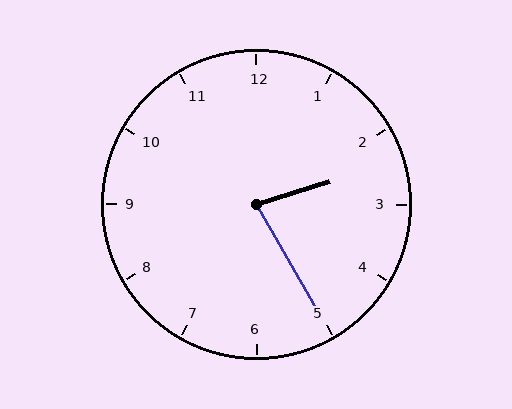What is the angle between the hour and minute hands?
Approximately 78 degrees.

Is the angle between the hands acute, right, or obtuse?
It is acute.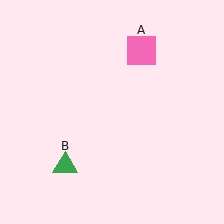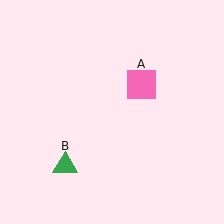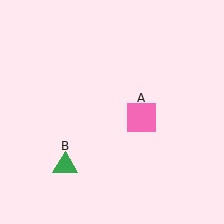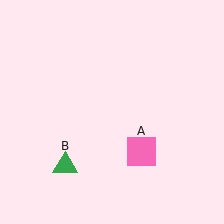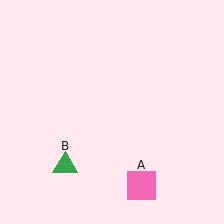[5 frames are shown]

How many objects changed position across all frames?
1 object changed position: pink square (object A).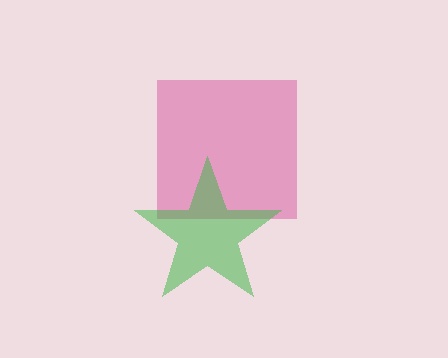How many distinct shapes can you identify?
There are 2 distinct shapes: a magenta square, a green star.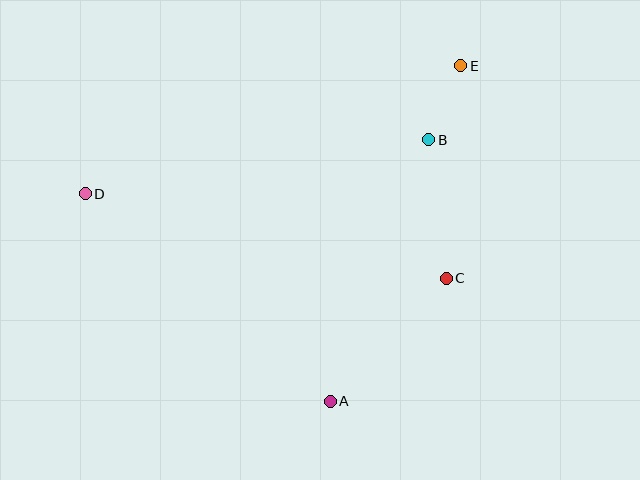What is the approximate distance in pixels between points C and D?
The distance between C and D is approximately 371 pixels.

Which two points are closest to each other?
Points B and E are closest to each other.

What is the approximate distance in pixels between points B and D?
The distance between B and D is approximately 348 pixels.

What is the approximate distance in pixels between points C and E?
The distance between C and E is approximately 213 pixels.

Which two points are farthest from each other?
Points D and E are farthest from each other.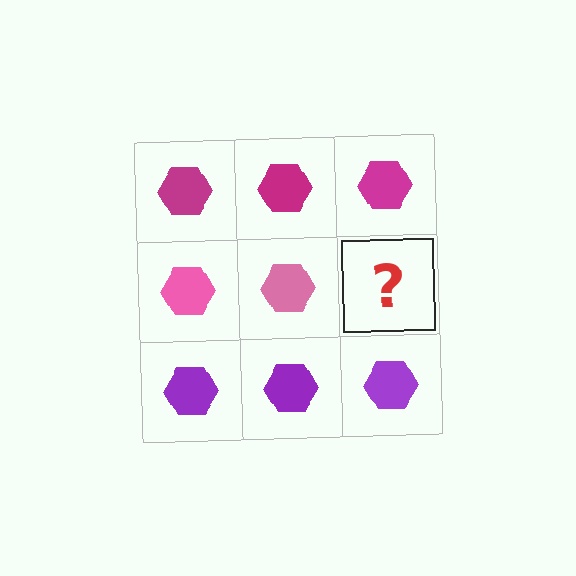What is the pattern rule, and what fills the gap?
The rule is that each row has a consistent color. The gap should be filled with a pink hexagon.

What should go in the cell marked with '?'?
The missing cell should contain a pink hexagon.